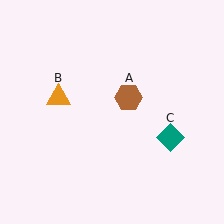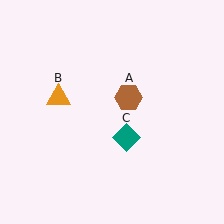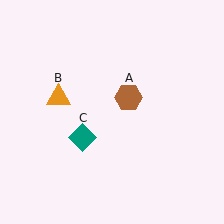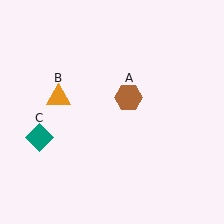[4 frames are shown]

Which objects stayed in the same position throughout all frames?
Brown hexagon (object A) and orange triangle (object B) remained stationary.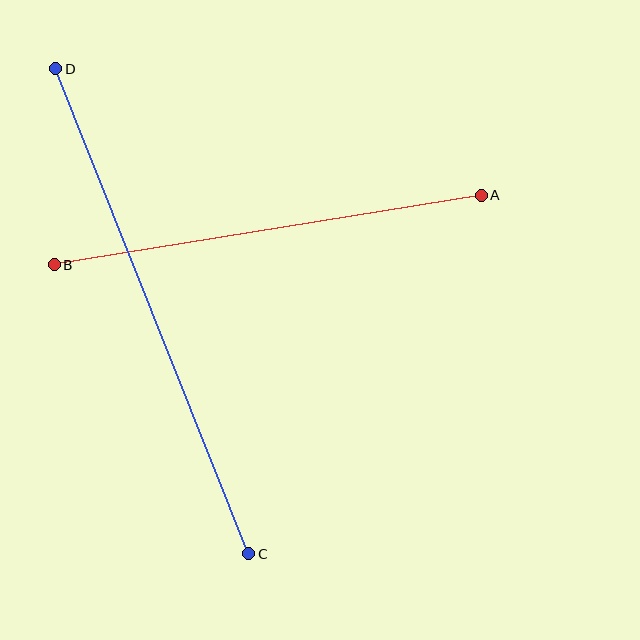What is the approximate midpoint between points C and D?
The midpoint is at approximately (152, 311) pixels.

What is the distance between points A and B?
The distance is approximately 433 pixels.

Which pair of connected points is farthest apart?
Points C and D are farthest apart.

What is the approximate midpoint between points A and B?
The midpoint is at approximately (268, 230) pixels.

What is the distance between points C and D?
The distance is approximately 522 pixels.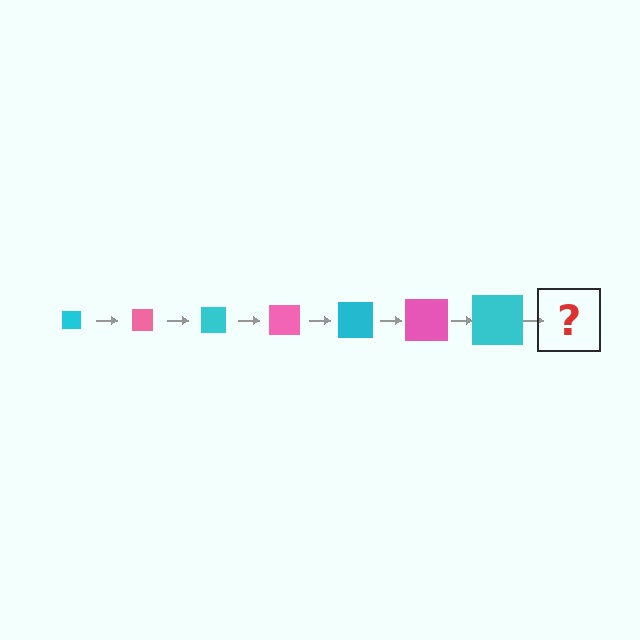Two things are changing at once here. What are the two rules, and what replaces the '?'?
The two rules are that the square grows larger each step and the color cycles through cyan and pink. The '?' should be a pink square, larger than the previous one.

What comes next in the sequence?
The next element should be a pink square, larger than the previous one.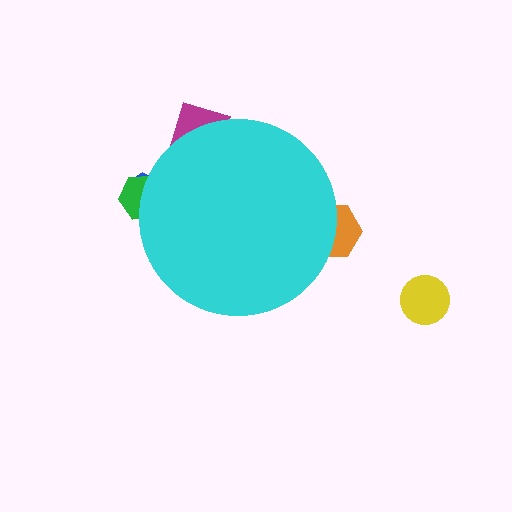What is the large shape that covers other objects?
A cyan circle.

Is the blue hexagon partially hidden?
Yes, the blue hexagon is partially hidden behind the cyan circle.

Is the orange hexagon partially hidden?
Yes, the orange hexagon is partially hidden behind the cyan circle.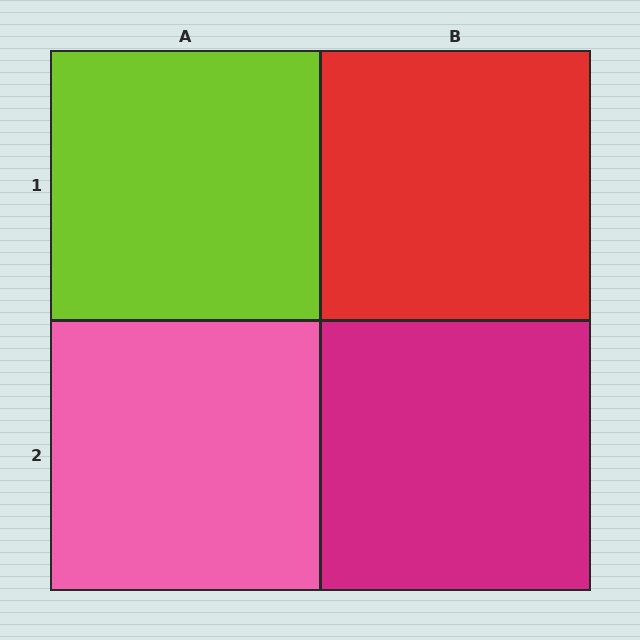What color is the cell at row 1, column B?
Red.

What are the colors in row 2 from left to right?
Pink, magenta.